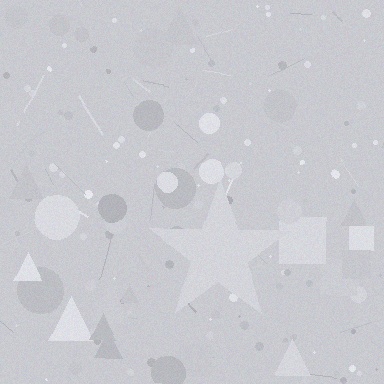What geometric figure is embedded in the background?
A star is embedded in the background.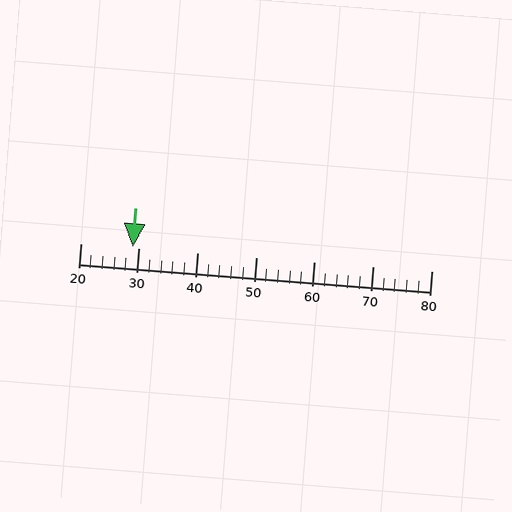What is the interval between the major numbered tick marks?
The major tick marks are spaced 10 units apart.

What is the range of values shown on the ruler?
The ruler shows values from 20 to 80.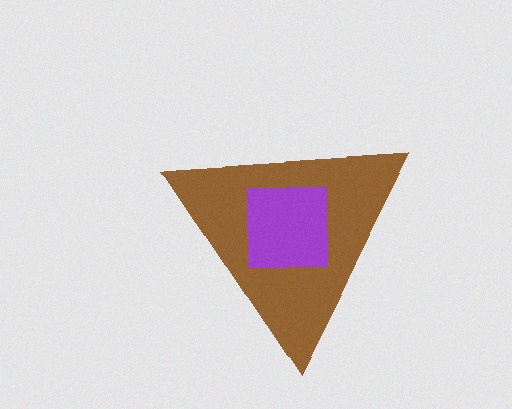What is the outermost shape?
The brown triangle.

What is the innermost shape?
The purple square.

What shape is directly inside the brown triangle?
The purple square.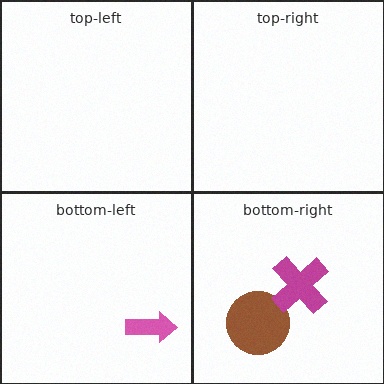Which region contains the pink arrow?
The bottom-left region.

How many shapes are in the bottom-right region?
2.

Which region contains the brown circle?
The bottom-right region.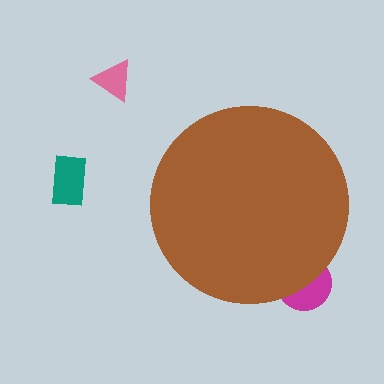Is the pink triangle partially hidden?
No, the pink triangle is fully visible.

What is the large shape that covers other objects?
A brown circle.